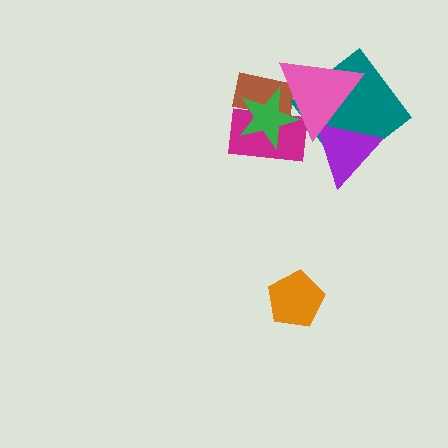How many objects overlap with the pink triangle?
5 objects overlap with the pink triangle.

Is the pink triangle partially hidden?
No, no other shape covers it.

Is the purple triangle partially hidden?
Yes, it is partially covered by another shape.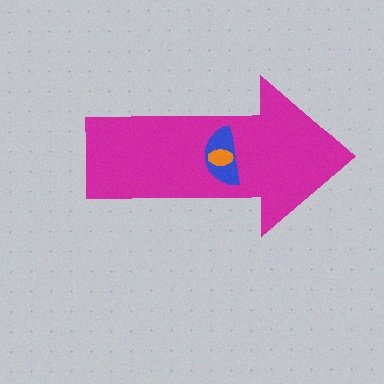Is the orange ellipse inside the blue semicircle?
Yes.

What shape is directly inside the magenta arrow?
The blue semicircle.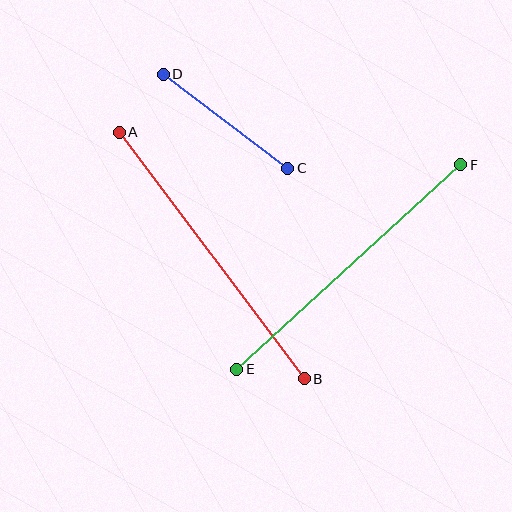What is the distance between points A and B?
The distance is approximately 308 pixels.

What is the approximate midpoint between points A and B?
The midpoint is at approximately (212, 256) pixels.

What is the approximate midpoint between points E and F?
The midpoint is at approximately (349, 267) pixels.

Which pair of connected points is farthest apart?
Points A and B are farthest apart.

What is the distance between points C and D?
The distance is approximately 156 pixels.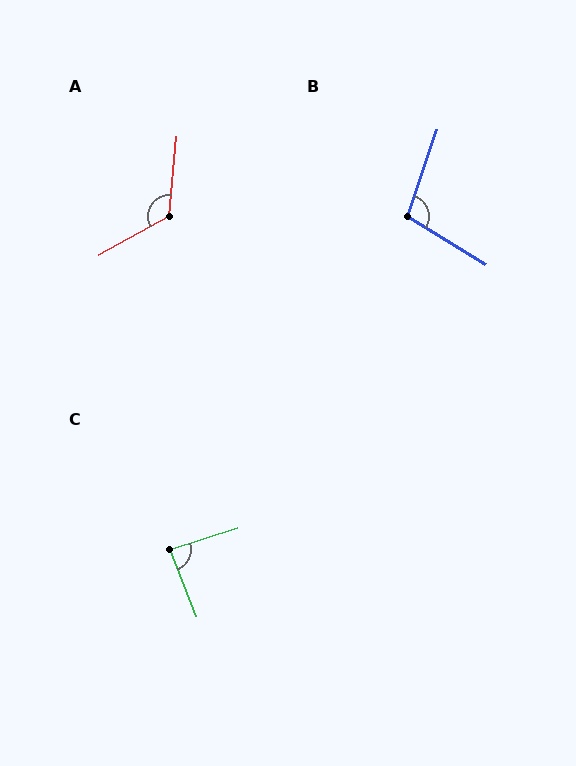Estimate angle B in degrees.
Approximately 102 degrees.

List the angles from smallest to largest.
C (87°), B (102°), A (124°).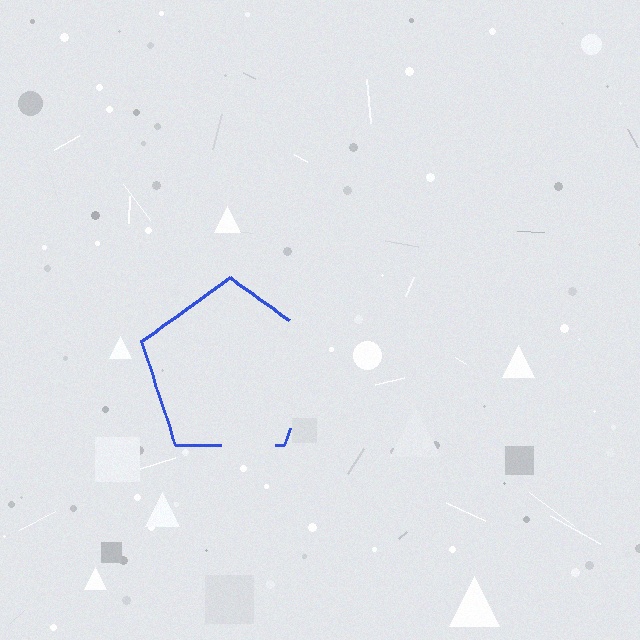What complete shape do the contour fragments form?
The contour fragments form a pentagon.